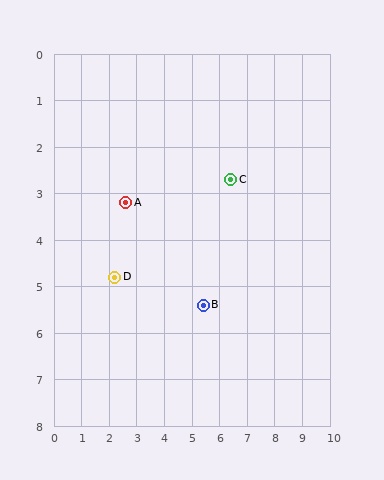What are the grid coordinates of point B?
Point B is at approximately (5.4, 5.4).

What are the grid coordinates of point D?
Point D is at approximately (2.2, 4.8).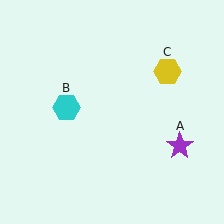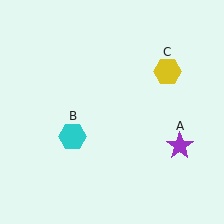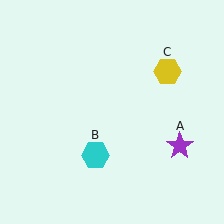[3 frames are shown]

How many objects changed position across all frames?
1 object changed position: cyan hexagon (object B).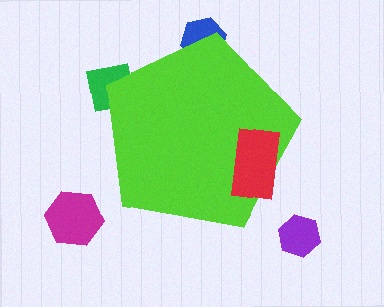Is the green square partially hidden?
Yes, the green square is partially hidden behind the lime pentagon.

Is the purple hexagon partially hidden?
No, the purple hexagon is fully visible.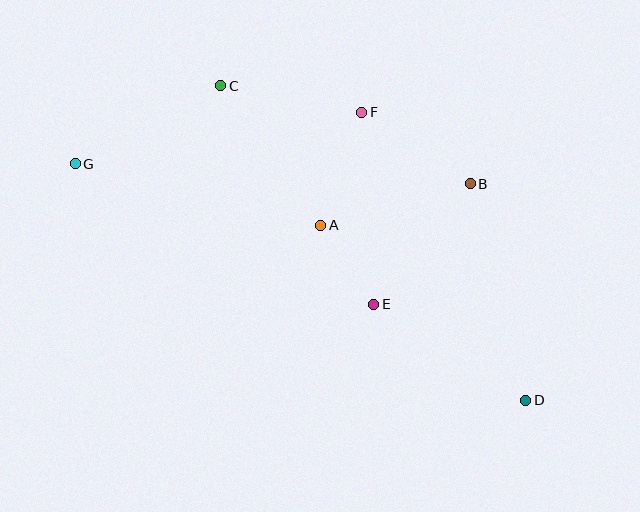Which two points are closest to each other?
Points A and E are closest to each other.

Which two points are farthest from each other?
Points D and G are farthest from each other.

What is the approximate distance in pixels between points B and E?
The distance between B and E is approximately 155 pixels.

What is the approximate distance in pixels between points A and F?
The distance between A and F is approximately 120 pixels.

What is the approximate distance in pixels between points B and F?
The distance between B and F is approximately 130 pixels.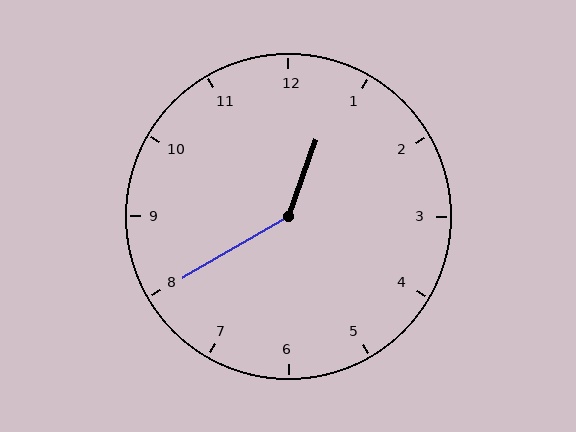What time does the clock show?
12:40.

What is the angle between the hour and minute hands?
Approximately 140 degrees.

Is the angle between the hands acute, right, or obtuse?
It is obtuse.